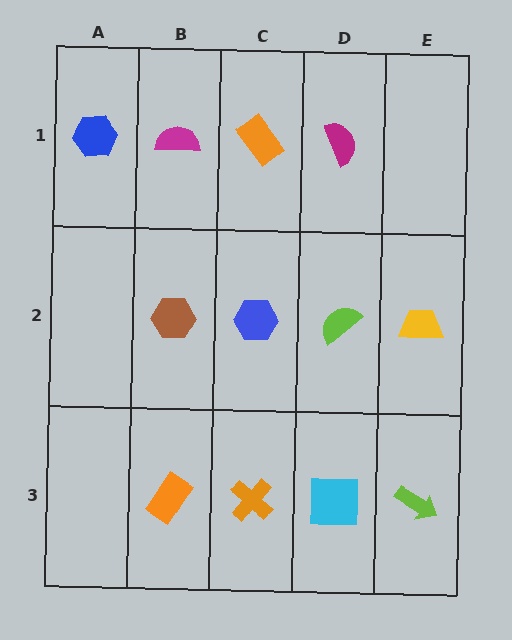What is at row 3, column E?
A lime arrow.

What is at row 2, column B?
A brown hexagon.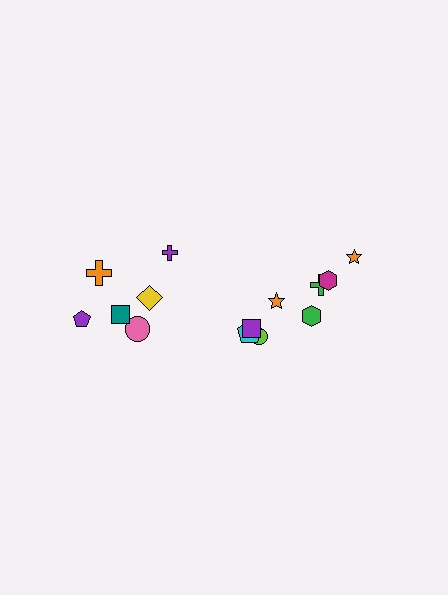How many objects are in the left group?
There are 6 objects.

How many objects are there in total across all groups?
There are 14 objects.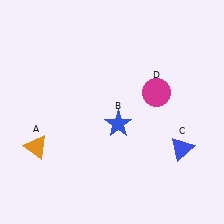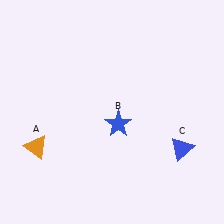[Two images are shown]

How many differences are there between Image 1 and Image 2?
There is 1 difference between the two images.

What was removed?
The magenta circle (D) was removed in Image 2.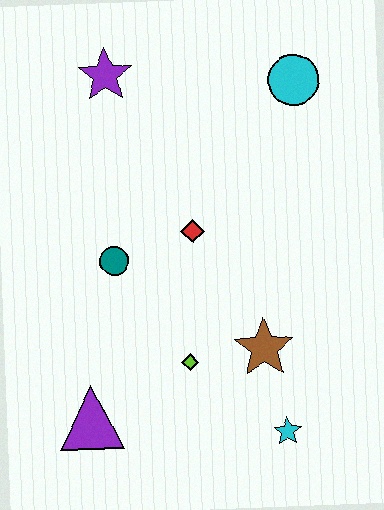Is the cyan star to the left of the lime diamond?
No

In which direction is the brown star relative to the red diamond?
The brown star is below the red diamond.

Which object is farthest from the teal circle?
The cyan circle is farthest from the teal circle.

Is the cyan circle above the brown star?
Yes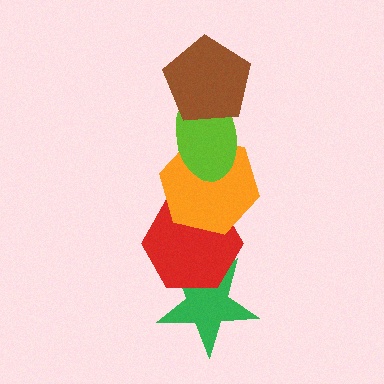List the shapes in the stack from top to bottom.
From top to bottom: the brown pentagon, the lime ellipse, the orange hexagon, the red hexagon, the green star.